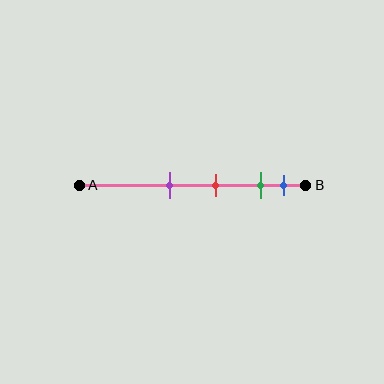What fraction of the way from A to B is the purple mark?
The purple mark is approximately 40% (0.4) of the way from A to B.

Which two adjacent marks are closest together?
The green and blue marks are the closest adjacent pair.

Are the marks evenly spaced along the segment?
No, the marks are not evenly spaced.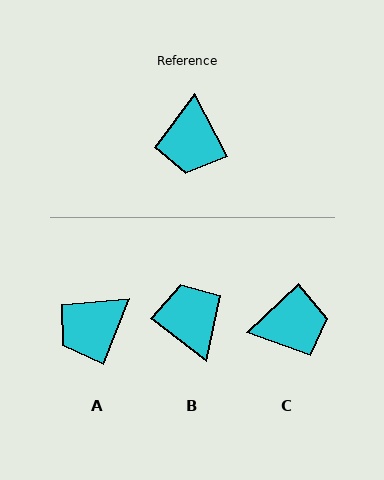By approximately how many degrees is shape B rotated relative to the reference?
Approximately 155 degrees clockwise.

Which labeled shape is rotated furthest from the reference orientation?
B, about 155 degrees away.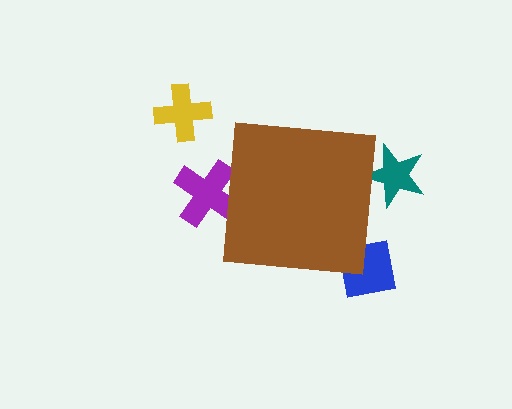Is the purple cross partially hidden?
Yes, the purple cross is partially hidden behind the brown square.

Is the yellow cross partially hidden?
No, the yellow cross is fully visible.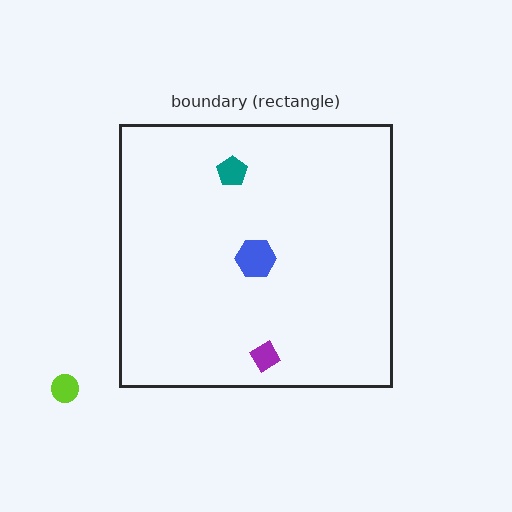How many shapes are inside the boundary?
3 inside, 1 outside.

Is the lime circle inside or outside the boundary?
Outside.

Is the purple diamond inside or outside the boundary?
Inside.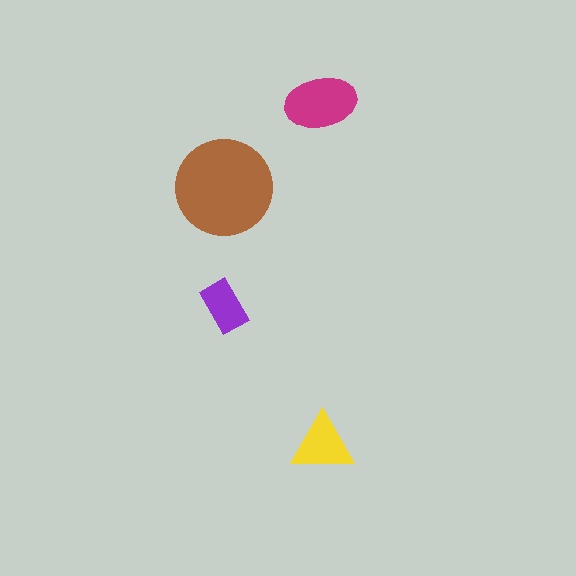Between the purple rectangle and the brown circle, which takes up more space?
The brown circle.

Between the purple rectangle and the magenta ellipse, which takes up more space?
The magenta ellipse.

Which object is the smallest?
The purple rectangle.